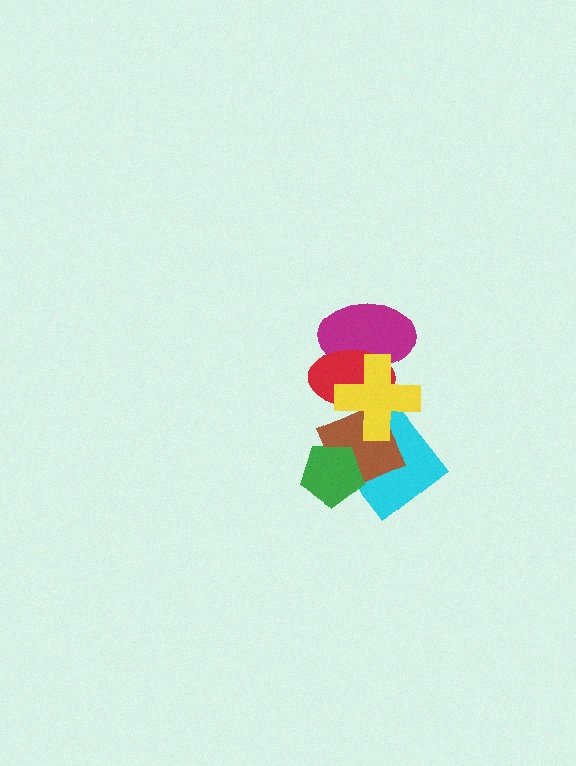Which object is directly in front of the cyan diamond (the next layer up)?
The brown square is directly in front of the cyan diamond.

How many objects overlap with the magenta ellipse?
2 objects overlap with the magenta ellipse.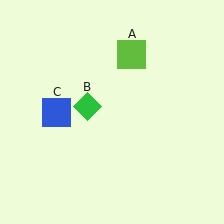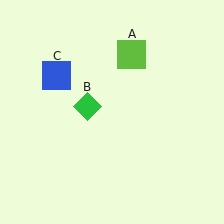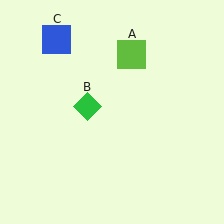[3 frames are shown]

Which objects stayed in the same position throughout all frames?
Lime square (object A) and green diamond (object B) remained stationary.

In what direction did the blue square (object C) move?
The blue square (object C) moved up.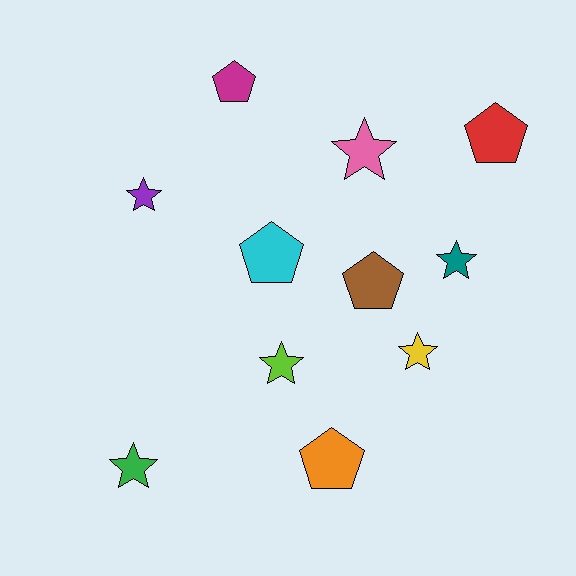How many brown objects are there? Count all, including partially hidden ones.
There is 1 brown object.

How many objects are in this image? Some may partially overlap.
There are 11 objects.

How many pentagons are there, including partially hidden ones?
There are 5 pentagons.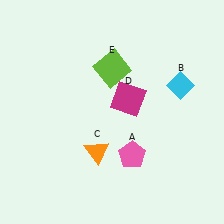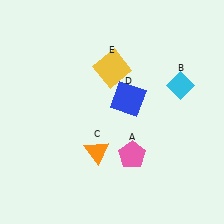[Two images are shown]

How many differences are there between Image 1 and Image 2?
There are 2 differences between the two images.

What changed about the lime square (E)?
In Image 1, E is lime. In Image 2, it changed to yellow.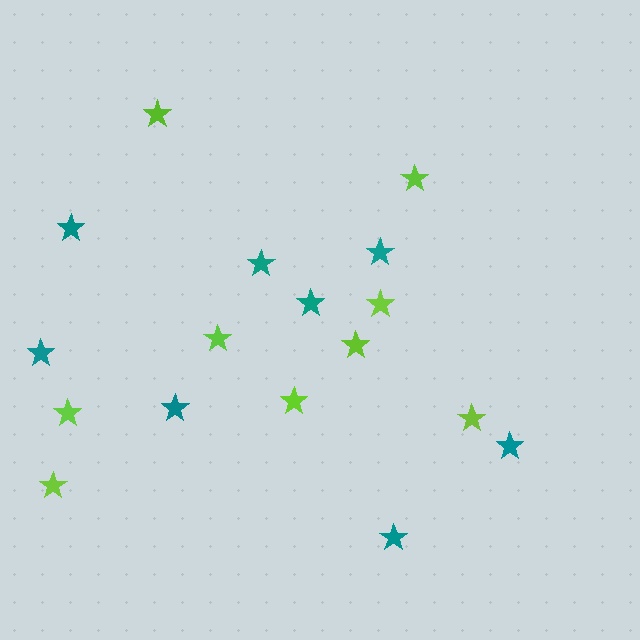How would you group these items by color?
There are 2 groups: one group of teal stars (8) and one group of lime stars (9).